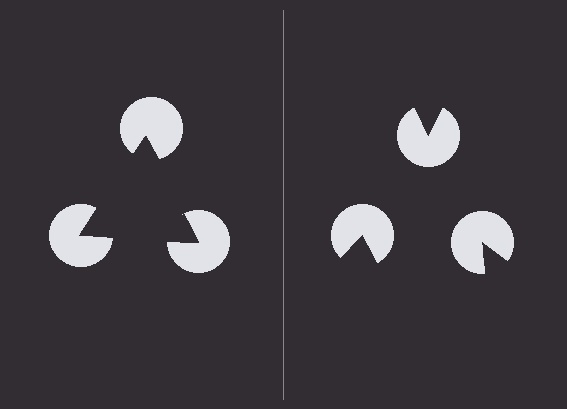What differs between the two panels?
The pac-man discs are positioned identically on both sides; only the wedge orientations differ. On the left they align to a triangle; on the right they are misaligned.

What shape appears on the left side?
An illusory triangle.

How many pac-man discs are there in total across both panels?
6 — 3 on each side.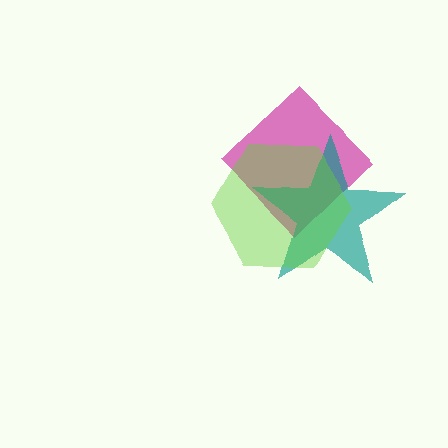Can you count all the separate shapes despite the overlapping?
Yes, there are 3 separate shapes.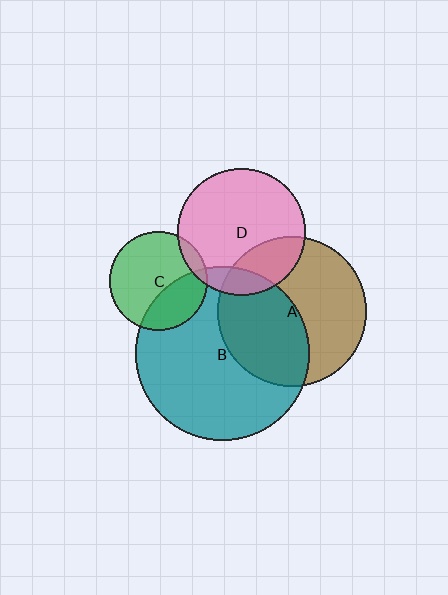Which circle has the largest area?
Circle B (teal).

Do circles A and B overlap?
Yes.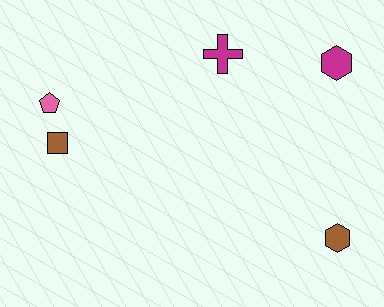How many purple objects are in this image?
There are no purple objects.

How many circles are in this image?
There are no circles.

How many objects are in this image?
There are 5 objects.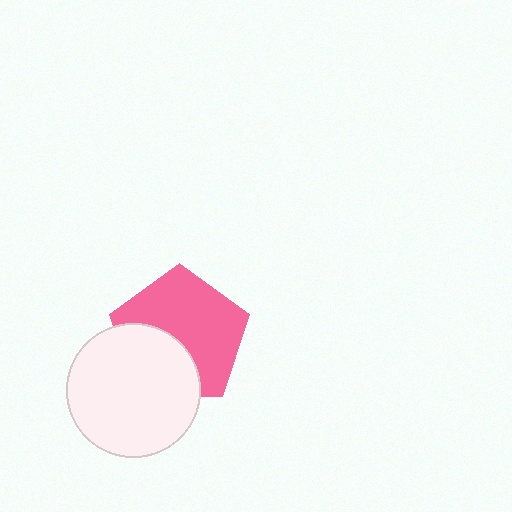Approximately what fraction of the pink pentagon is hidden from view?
Roughly 36% of the pink pentagon is hidden behind the white circle.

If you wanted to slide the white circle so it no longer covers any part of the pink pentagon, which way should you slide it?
Slide it down — that is the most direct way to separate the two shapes.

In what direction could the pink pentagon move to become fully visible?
The pink pentagon could move up. That would shift it out from behind the white circle entirely.